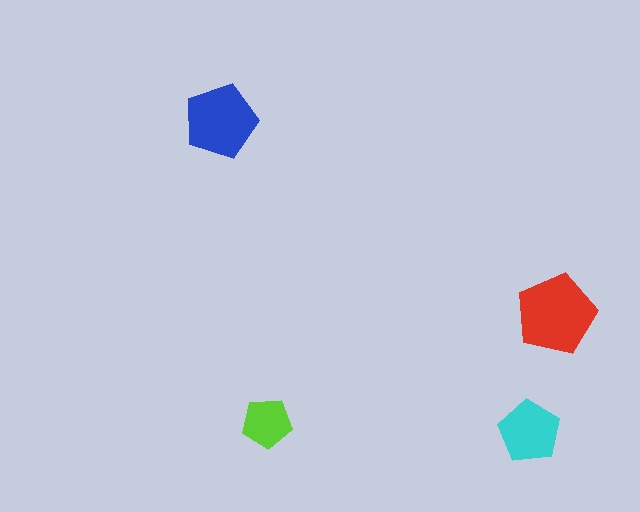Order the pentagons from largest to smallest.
the red one, the blue one, the cyan one, the lime one.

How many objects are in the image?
There are 4 objects in the image.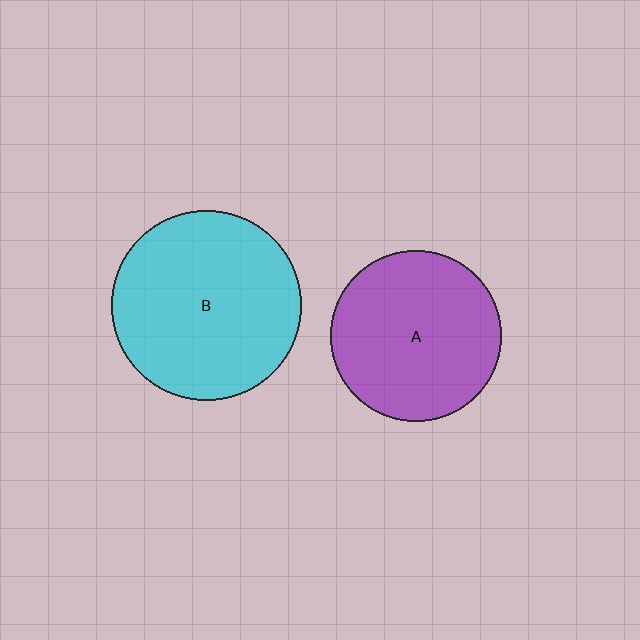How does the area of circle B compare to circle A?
Approximately 1.2 times.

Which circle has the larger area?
Circle B (cyan).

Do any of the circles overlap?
No, none of the circles overlap.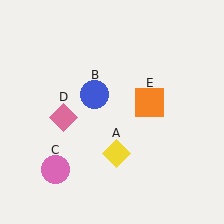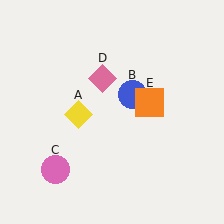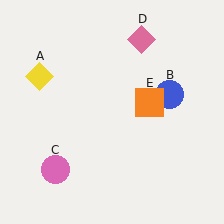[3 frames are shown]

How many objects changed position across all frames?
3 objects changed position: yellow diamond (object A), blue circle (object B), pink diamond (object D).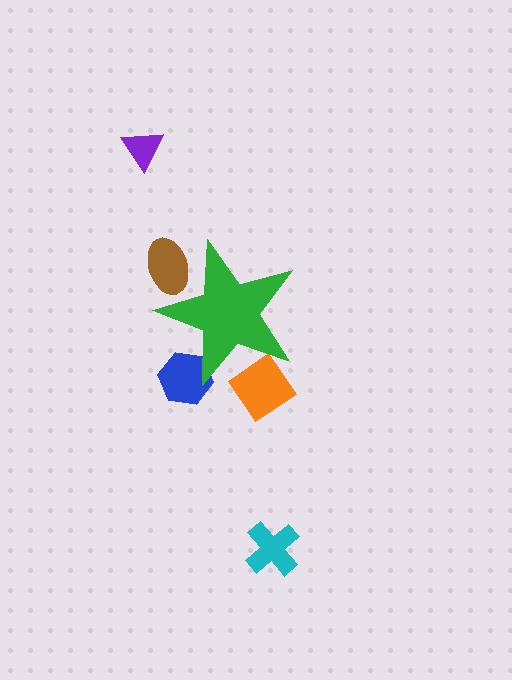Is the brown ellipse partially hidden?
Yes, the brown ellipse is partially hidden behind the green star.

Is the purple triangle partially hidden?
No, the purple triangle is fully visible.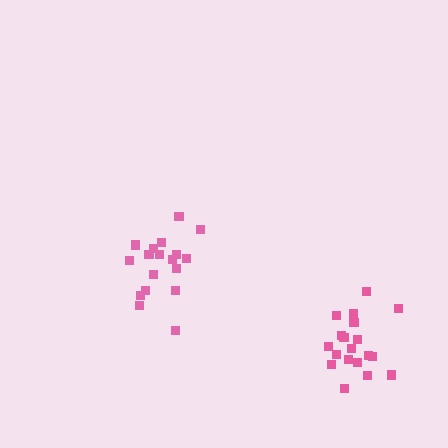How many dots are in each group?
Group 1: 20 dots, Group 2: 18 dots (38 total).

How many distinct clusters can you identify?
There are 2 distinct clusters.